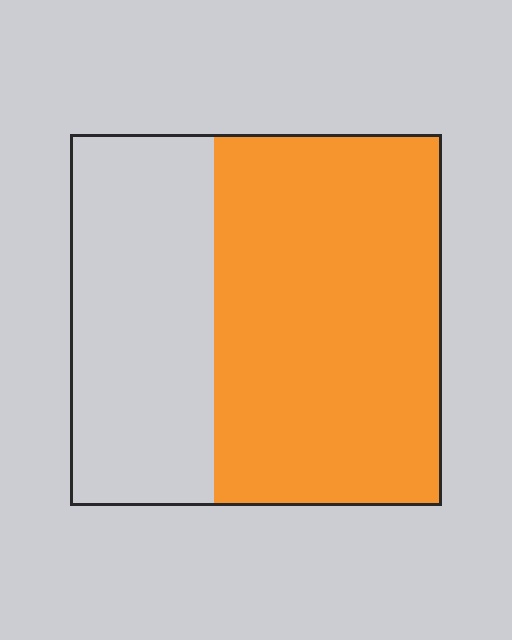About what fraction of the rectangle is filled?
About five eighths (5/8).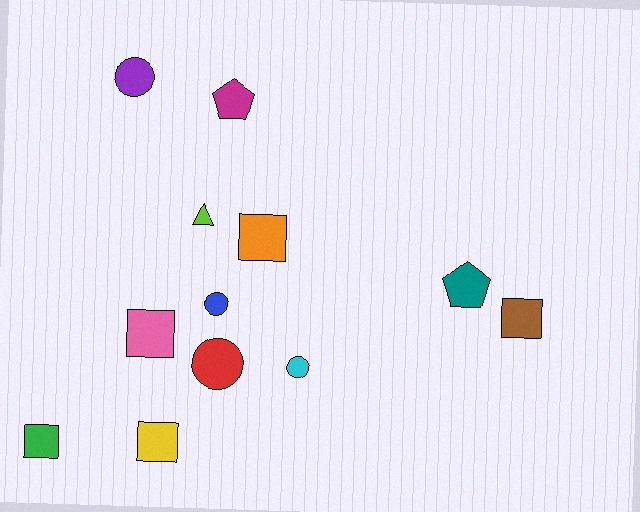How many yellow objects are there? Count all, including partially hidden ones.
There is 1 yellow object.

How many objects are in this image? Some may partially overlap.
There are 12 objects.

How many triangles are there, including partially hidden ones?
There is 1 triangle.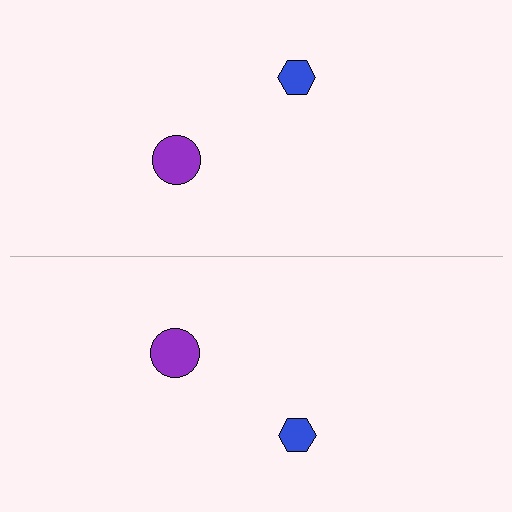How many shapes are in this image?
There are 4 shapes in this image.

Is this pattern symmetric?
Yes, this pattern has bilateral (reflection) symmetry.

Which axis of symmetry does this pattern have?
The pattern has a horizontal axis of symmetry running through the center of the image.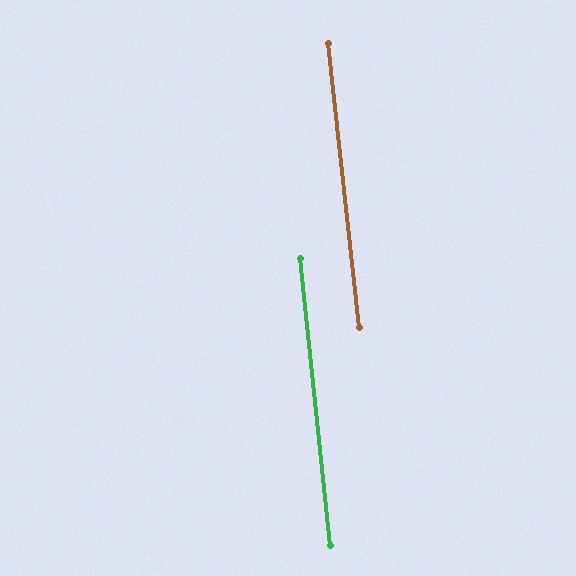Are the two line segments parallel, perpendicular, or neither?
Parallel — their directions differ by only 0.4°.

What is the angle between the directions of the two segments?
Approximately 0 degrees.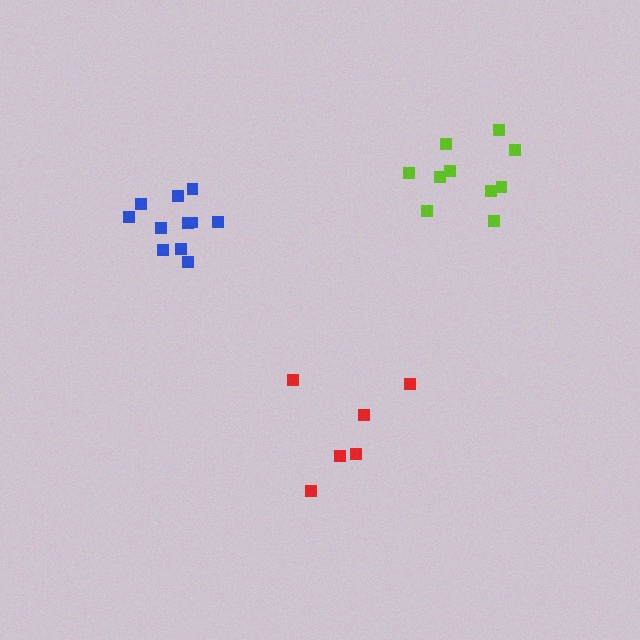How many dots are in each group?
Group 1: 10 dots, Group 2: 11 dots, Group 3: 6 dots (27 total).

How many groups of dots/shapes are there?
There are 3 groups.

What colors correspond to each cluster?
The clusters are colored: lime, blue, red.